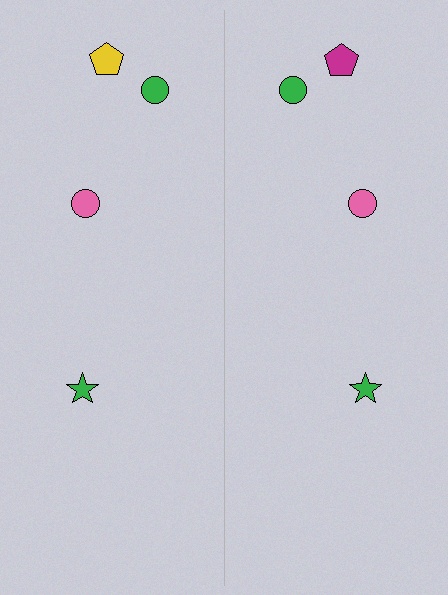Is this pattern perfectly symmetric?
No, the pattern is not perfectly symmetric. The magenta pentagon on the right side breaks the symmetry — its mirror counterpart is yellow.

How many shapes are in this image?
There are 8 shapes in this image.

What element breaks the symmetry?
The magenta pentagon on the right side breaks the symmetry — its mirror counterpart is yellow.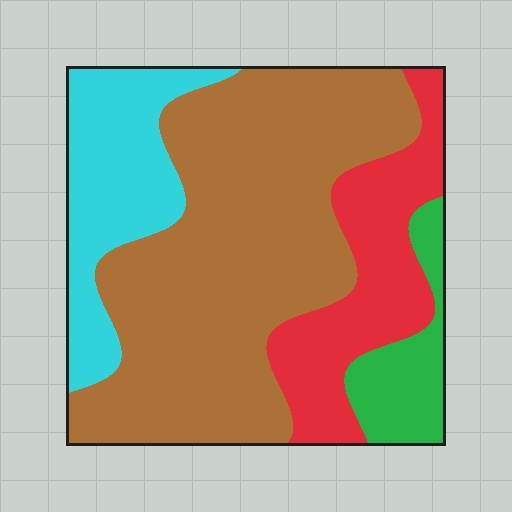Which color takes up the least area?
Green, at roughly 10%.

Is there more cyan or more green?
Cyan.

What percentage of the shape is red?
Red covers about 20% of the shape.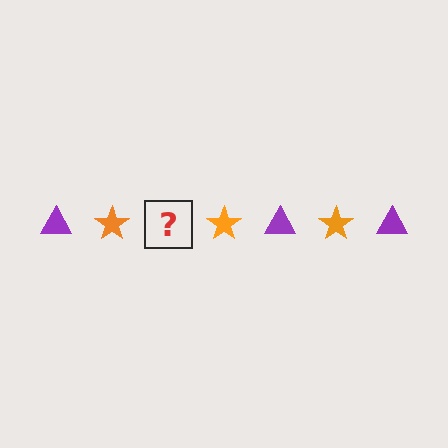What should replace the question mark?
The question mark should be replaced with a purple triangle.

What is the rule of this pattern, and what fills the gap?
The rule is that the pattern alternates between purple triangle and orange star. The gap should be filled with a purple triangle.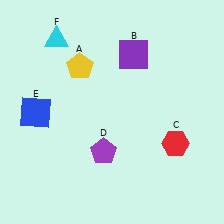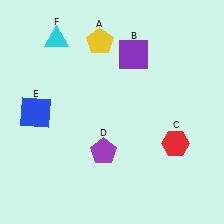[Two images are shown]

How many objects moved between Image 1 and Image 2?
1 object moved between the two images.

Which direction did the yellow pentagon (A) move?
The yellow pentagon (A) moved up.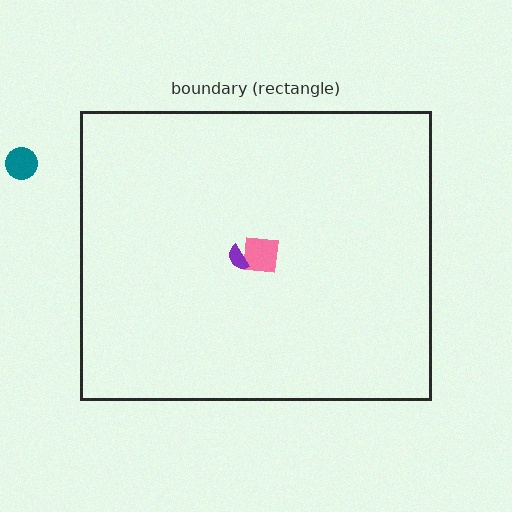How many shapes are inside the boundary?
2 inside, 1 outside.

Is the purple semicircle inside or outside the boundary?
Inside.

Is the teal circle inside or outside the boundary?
Outside.